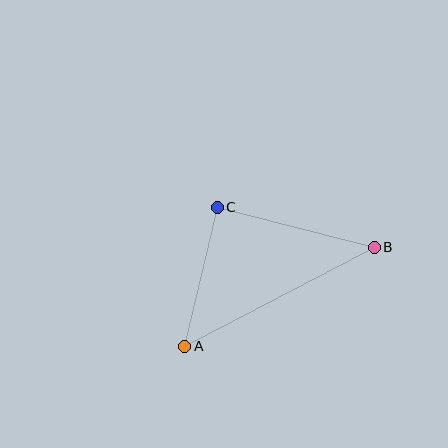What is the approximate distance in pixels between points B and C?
The distance between B and C is approximately 162 pixels.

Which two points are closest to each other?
Points A and C are closest to each other.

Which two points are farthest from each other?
Points A and B are farthest from each other.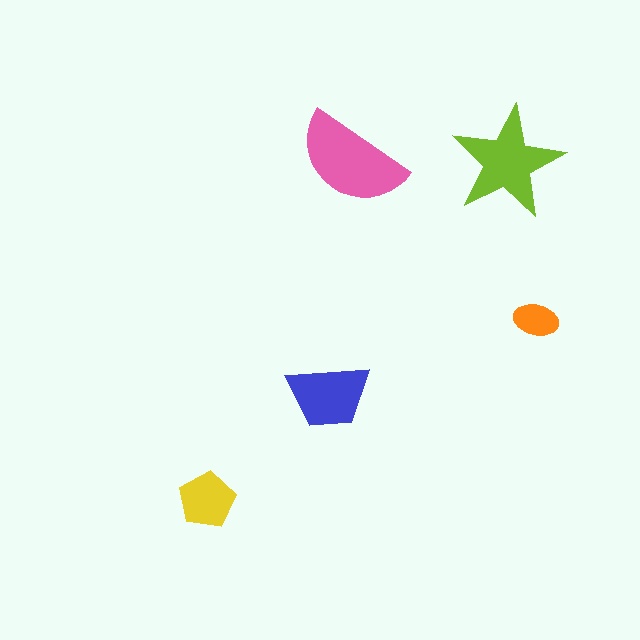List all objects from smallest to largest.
The orange ellipse, the yellow pentagon, the blue trapezoid, the lime star, the pink semicircle.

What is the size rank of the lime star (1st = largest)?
2nd.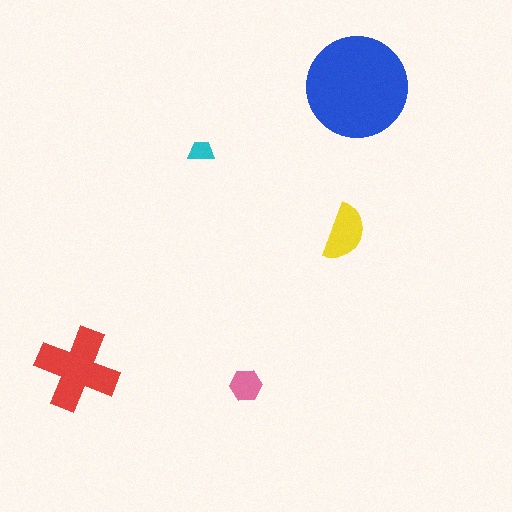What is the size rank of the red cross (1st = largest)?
2nd.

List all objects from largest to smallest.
The blue circle, the red cross, the yellow semicircle, the pink hexagon, the cyan trapezoid.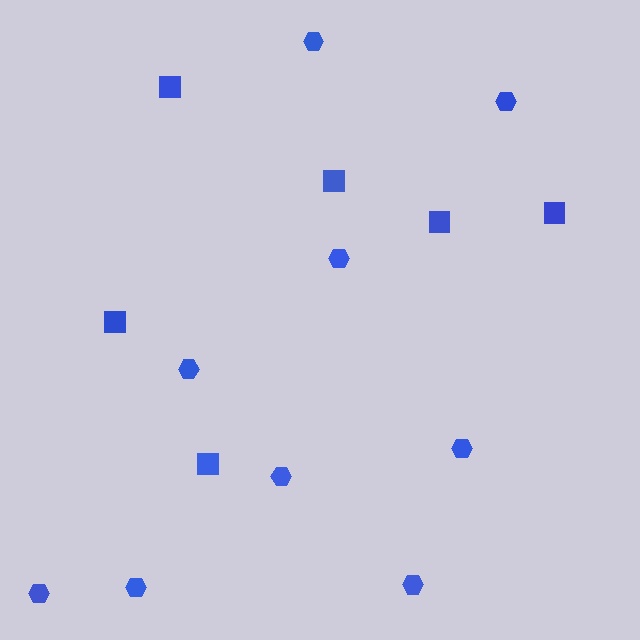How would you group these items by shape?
There are 2 groups: one group of squares (6) and one group of hexagons (9).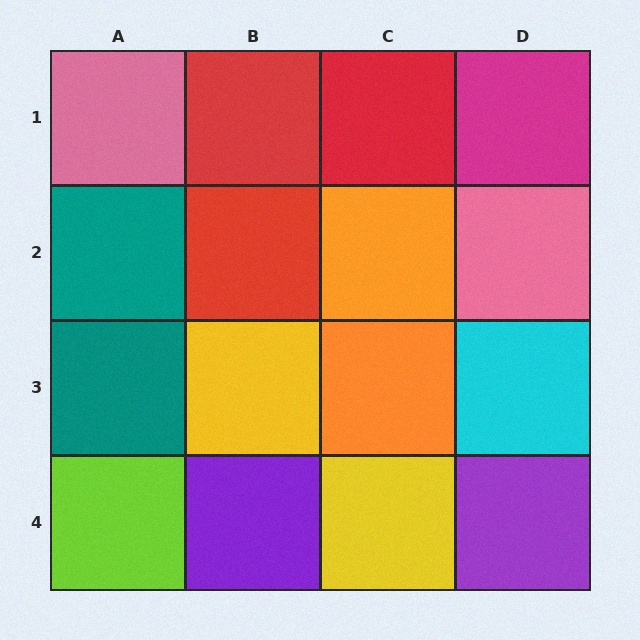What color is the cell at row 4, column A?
Lime.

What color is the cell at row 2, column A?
Teal.